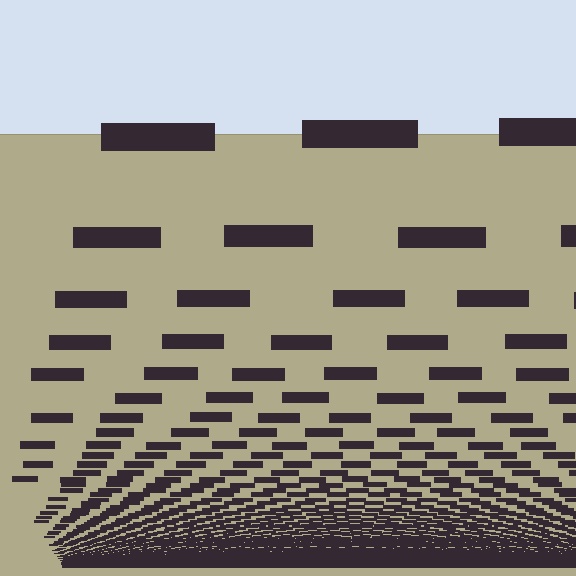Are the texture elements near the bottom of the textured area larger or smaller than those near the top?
Smaller. The gradient is inverted — elements near the bottom are smaller and denser.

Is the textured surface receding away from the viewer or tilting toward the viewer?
The surface appears to tilt toward the viewer. Texture elements get larger and sparser toward the top.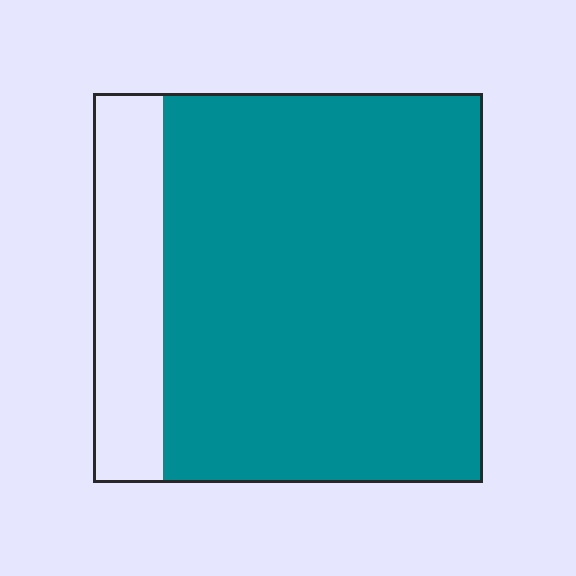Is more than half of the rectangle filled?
Yes.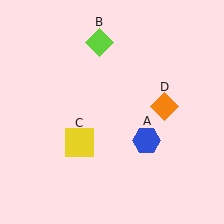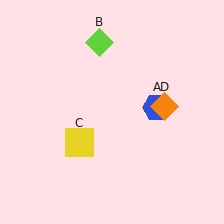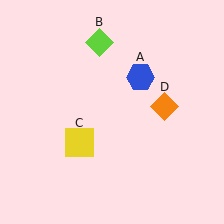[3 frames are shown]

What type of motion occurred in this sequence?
The blue hexagon (object A) rotated counterclockwise around the center of the scene.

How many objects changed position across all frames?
1 object changed position: blue hexagon (object A).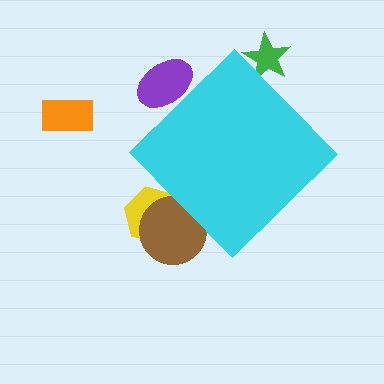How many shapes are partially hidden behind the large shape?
4 shapes are partially hidden.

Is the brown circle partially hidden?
Yes, the brown circle is partially hidden behind the cyan diamond.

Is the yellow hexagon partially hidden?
Yes, the yellow hexagon is partially hidden behind the cyan diamond.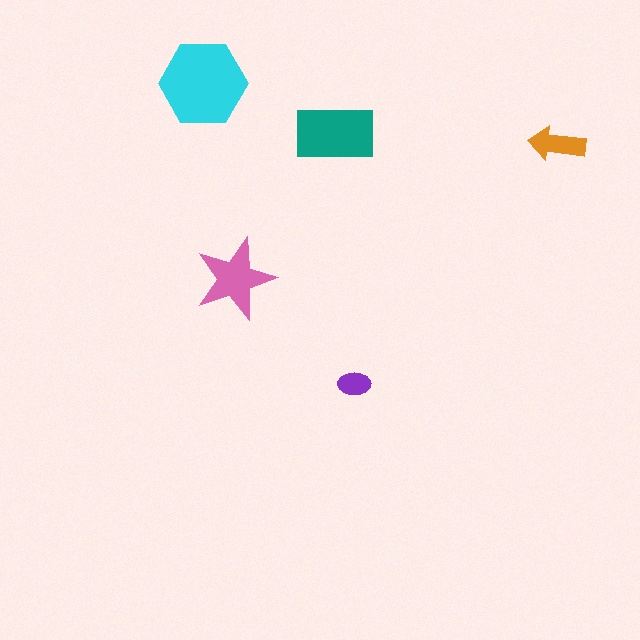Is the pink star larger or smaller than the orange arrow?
Larger.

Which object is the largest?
The cyan hexagon.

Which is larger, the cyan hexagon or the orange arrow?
The cyan hexagon.